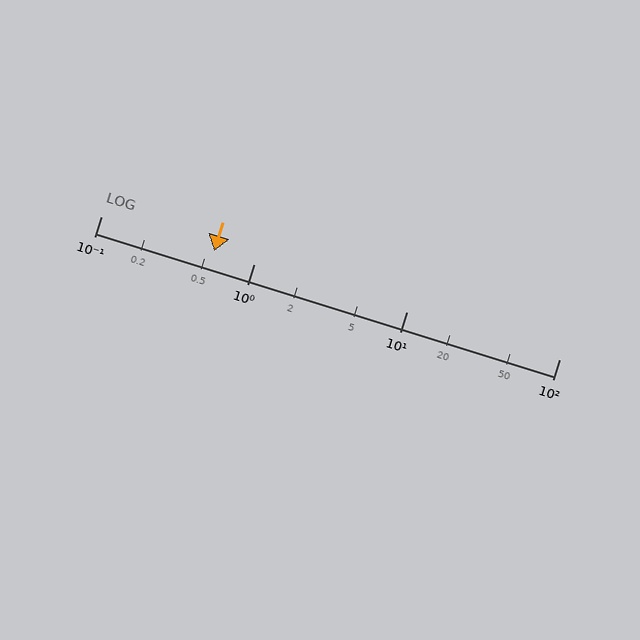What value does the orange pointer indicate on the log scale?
The pointer indicates approximately 0.55.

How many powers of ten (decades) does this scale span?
The scale spans 3 decades, from 0.1 to 100.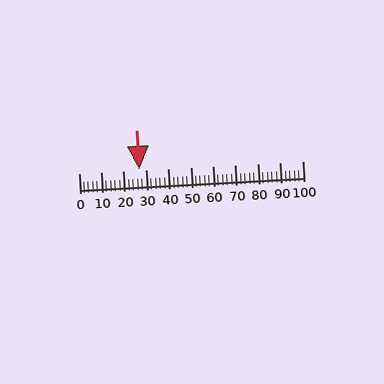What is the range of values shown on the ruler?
The ruler shows values from 0 to 100.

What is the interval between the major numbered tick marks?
The major tick marks are spaced 10 units apart.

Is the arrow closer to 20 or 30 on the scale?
The arrow is closer to 30.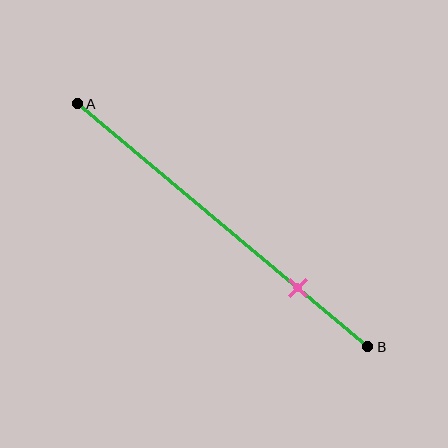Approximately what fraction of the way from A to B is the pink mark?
The pink mark is approximately 75% of the way from A to B.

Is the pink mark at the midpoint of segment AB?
No, the mark is at about 75% from A, not at the 50% midpoint.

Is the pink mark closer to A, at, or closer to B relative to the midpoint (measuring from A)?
The pink mark is closer to point B than the midpoint of segment AB.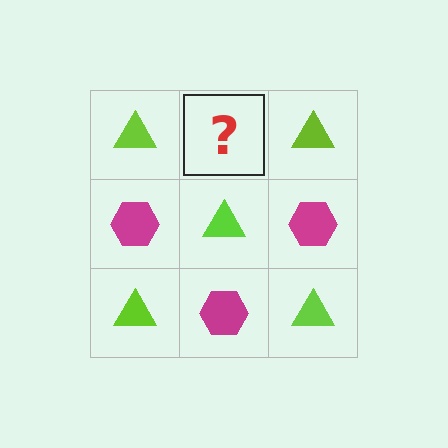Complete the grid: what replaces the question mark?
The question mark should be replaced with a magenta hexagon.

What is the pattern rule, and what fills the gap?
The rule is that it alternates lime triangle and magenta hexagon in a checkerboard pattern. The gap should be filled with a magenta hexagon.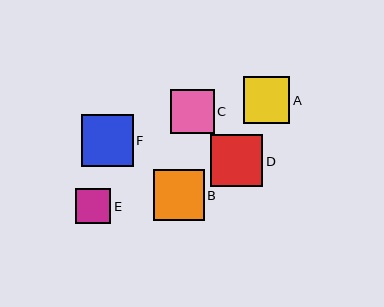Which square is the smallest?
Square E is the smallest with a size of approximately 35 pixels.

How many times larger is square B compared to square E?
Square B is approximately 1.4 times the size of square E.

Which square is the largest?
Square D is the largest with a size of approximately 53 pixels.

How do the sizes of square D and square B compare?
Square D and square B are approximately the same size.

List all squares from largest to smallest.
From largest to smallest: D, F, B, A, C, E.